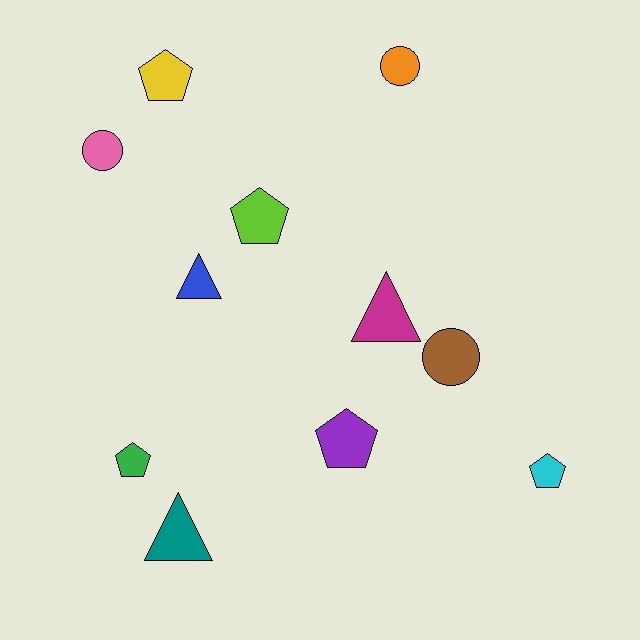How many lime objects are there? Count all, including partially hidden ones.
There is 1 lime object.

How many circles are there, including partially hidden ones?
There are 3 circles.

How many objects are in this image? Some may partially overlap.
There are 11 objects.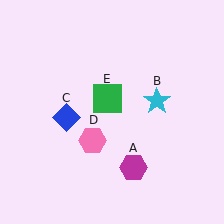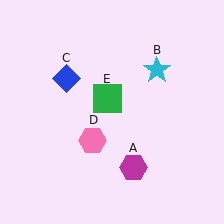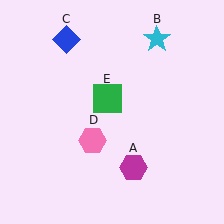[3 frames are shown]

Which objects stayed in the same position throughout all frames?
Magenta hexagon (object A) and pink hexagon (object D) and green square (object E) remained stationary.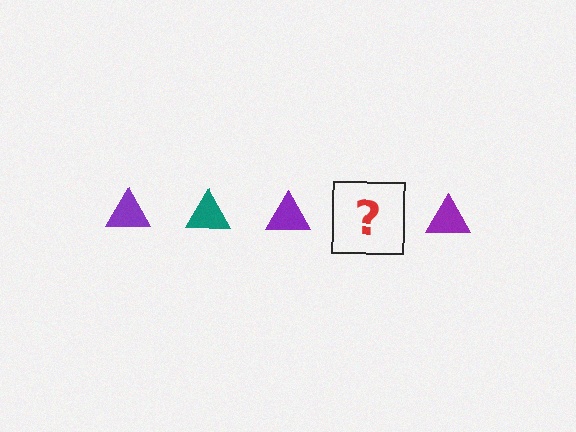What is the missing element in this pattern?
The missing element is a teal triangle.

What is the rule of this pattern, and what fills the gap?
The rule is that the pattern cycles through purple, teal triangles. The gap should be filled with a teal triangle.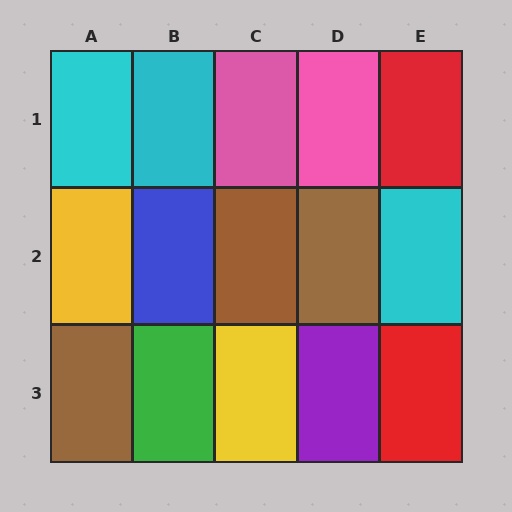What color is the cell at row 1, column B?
Cyan.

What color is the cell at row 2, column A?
Yellow.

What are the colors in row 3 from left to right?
Brown, green, yellow, purple, red.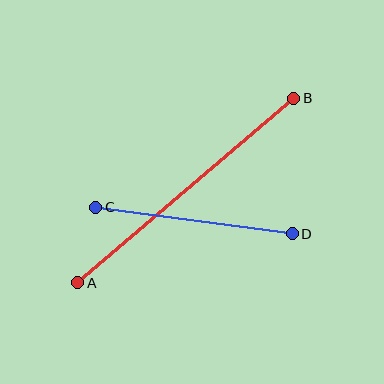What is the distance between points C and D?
The distance is approximately 198 pixels.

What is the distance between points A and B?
The distance is approximately 284 pixels.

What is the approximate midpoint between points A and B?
The midpoint is at approximately (186, 191) pixels.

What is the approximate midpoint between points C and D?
The midpoint is at approximately (194, 221) pixels.